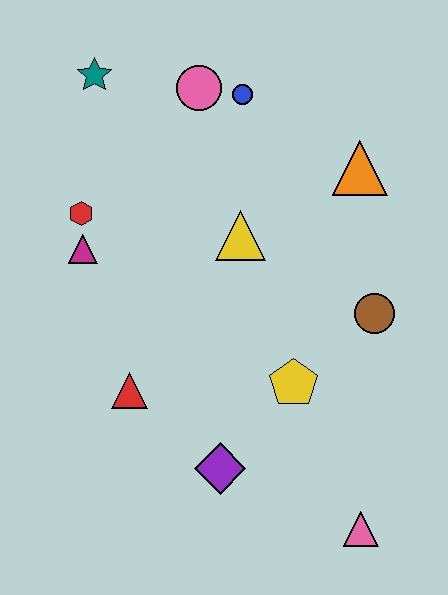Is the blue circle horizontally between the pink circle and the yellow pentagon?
Yes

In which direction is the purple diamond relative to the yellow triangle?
The purple diamond is below the yellow triangle.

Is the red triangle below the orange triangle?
Yes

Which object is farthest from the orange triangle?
The pink triangle is farthest from the orange triangle.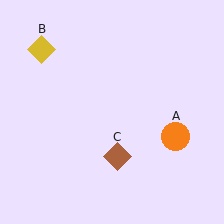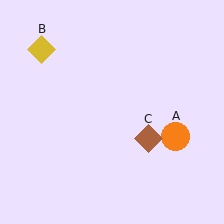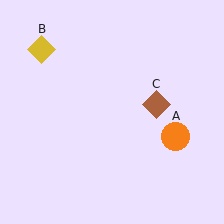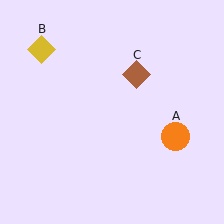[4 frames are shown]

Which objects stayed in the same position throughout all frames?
Orange circle (object A) and yellow diamond (object B) remained stationary.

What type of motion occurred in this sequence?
The brown diamond (object C) rotated counterclockwise around the center of the scene.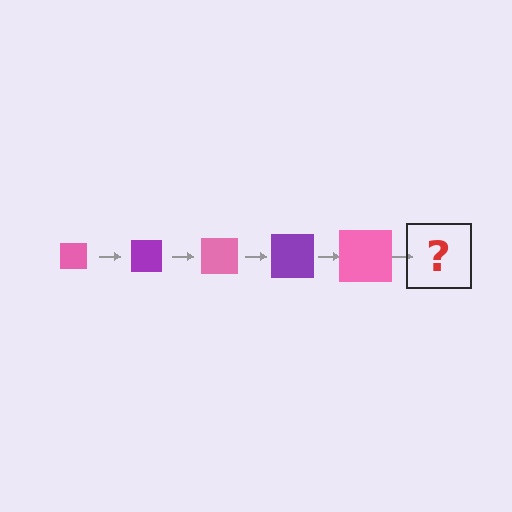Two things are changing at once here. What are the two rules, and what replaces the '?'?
The two rules are that the square grows larger each step and the color cycles through pink and purple. The '?' should be a purple square, larger than the previous one.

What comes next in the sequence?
The next element should be a purple square, larger than the previous one.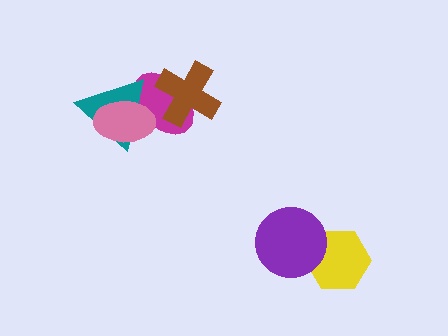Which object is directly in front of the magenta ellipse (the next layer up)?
The teal triangle is directly in front of the magenta ellipse.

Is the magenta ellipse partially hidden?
Yes, it is partially covered by another shape.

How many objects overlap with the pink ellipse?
2 objects overlap with the pink ellipse.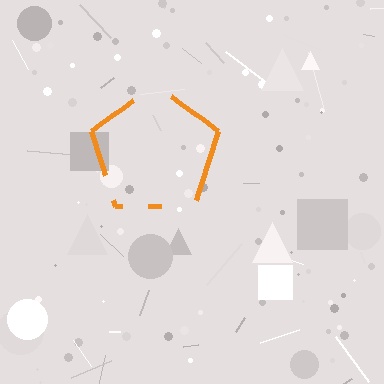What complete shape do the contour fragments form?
The contour fragments form a pentagon.